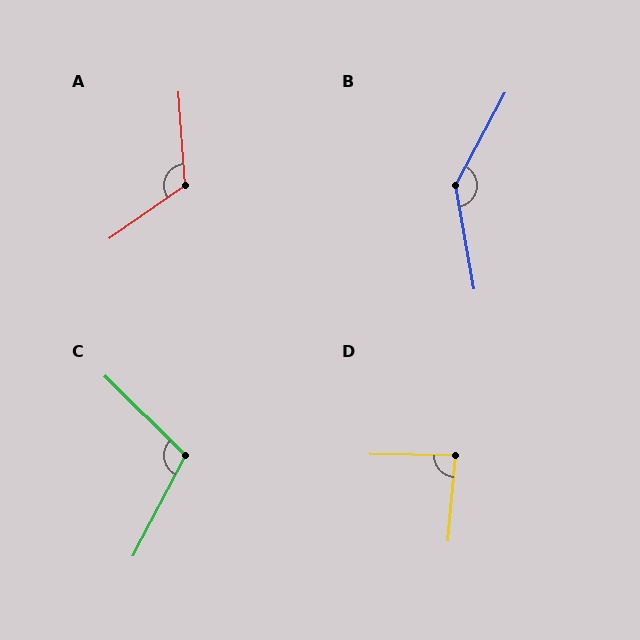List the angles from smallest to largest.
D (86°), C (107°), A (121°), B (142°).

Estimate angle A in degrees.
Approximately 121 degrees.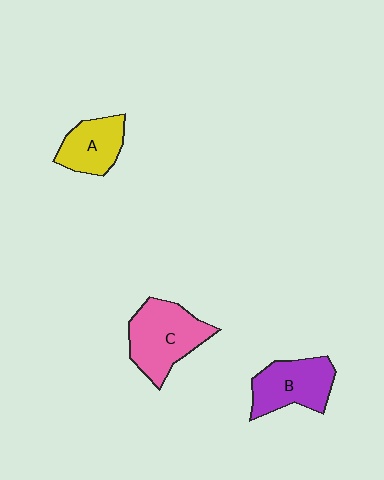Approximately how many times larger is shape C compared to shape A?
Approximately 1.5 times.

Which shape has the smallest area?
Shape A (yellow).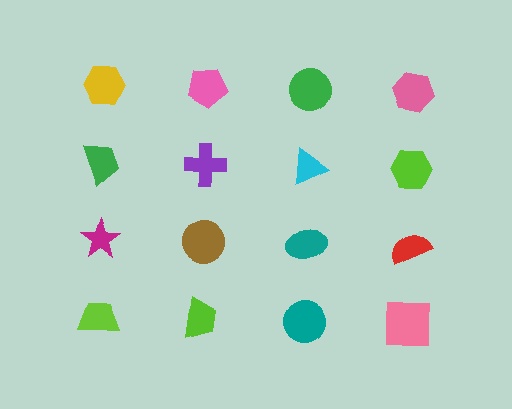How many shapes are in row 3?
4 shapes.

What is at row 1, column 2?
A pink pentagon.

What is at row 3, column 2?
A brown circle.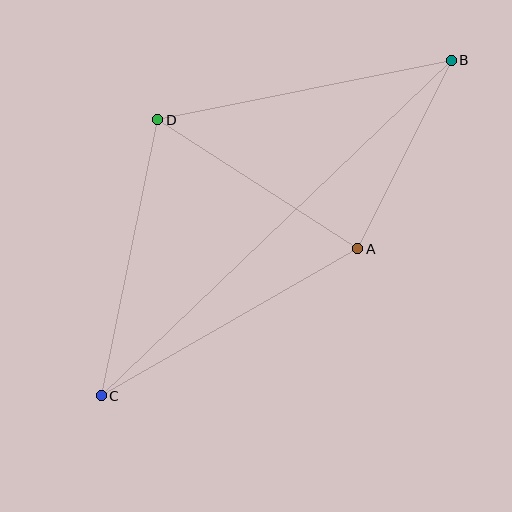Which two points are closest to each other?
Points A and B are closest to each other.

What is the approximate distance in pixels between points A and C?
The distance between A and C is approximately 295 pixels.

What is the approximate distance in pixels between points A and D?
The distance between A and D is approximately 238 pixels.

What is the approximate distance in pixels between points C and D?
The distance between C and D is approximately 282 pixels.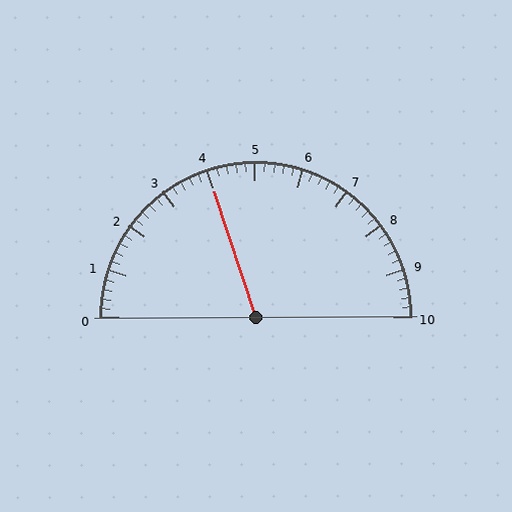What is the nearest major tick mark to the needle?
The nearest major tick mark is 4.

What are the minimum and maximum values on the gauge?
The gauge ranges from 0 to 10.